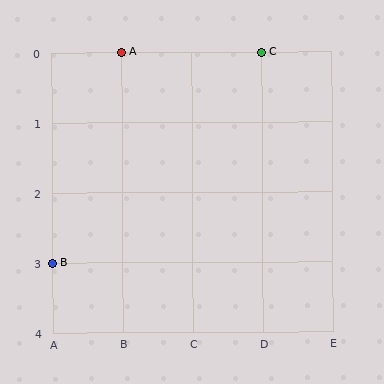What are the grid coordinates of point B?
Point B is at grid coordinates (A, 3).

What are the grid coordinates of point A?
Point A is at grid coordinates (B, 0).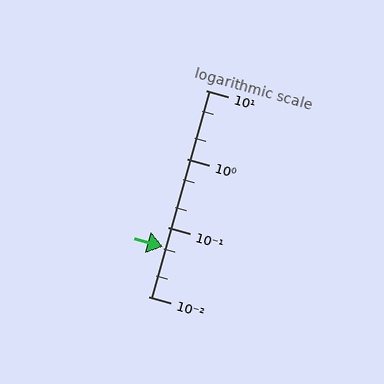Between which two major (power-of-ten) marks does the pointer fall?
The pointer is between 0.01 and 0.1.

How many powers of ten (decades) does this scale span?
The scale spans 3 decades, from 0.01 to 10.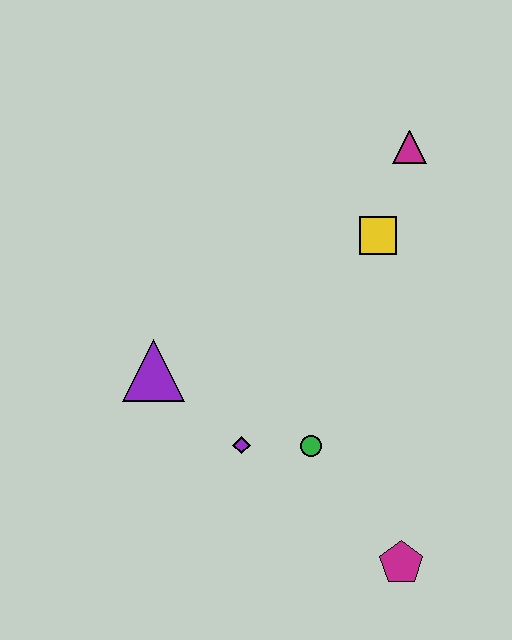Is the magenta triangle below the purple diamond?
No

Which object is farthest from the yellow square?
The magenta pentagon is farthest from the yellow square.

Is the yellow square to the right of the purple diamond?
Yes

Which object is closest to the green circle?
The purple diamond is closest to the green circle.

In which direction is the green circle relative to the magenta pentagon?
The green circle is above the magenta pentagon.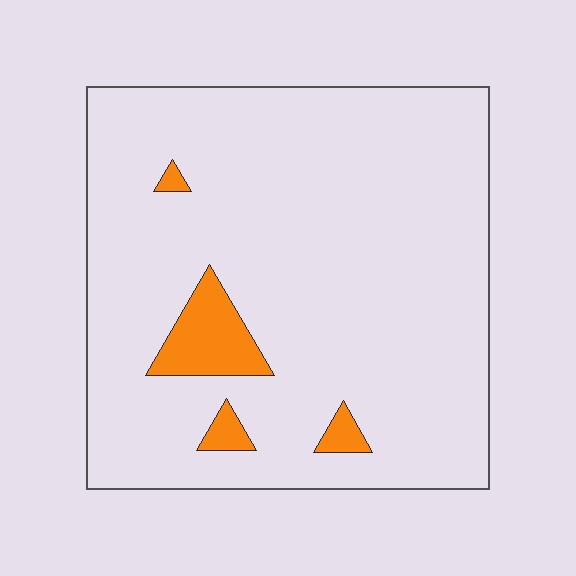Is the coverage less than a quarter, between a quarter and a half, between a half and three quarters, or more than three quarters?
Less than a quarter.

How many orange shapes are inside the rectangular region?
4.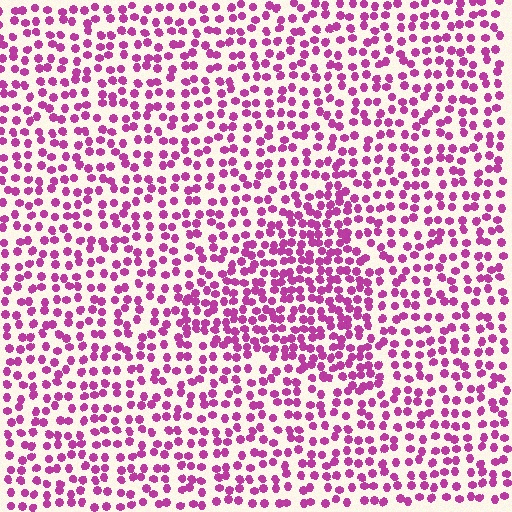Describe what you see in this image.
The image contains small magenta elements arranged at two different densities. A triangle-shaped region is visible where the elements are more densely packed than the surrounding area.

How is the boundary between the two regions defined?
The boundary is defined by a change in element density (approximately 1.6x ratio). All elements are the same color, size, and shape.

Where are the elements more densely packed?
The elements are more densely packed inside the triangle boundary.